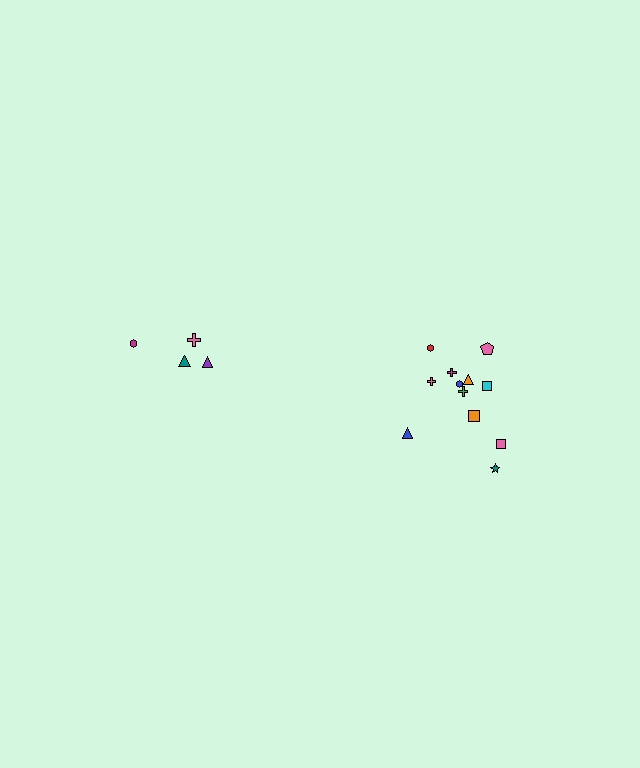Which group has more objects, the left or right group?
The right group.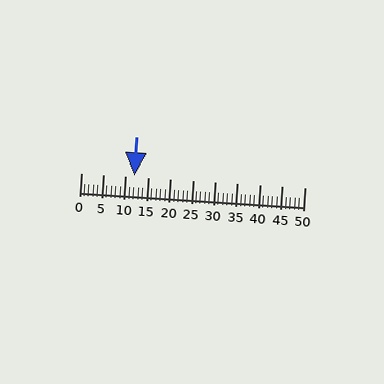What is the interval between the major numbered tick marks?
The major tick marks are spaced 5 units apart.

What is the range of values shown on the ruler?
The ruler shows values from 0 to 50.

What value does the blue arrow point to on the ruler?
The blue arrow points to approximately 12.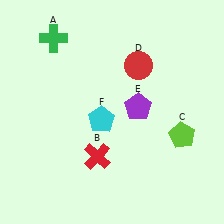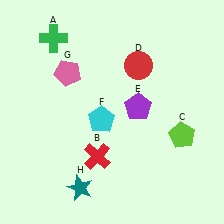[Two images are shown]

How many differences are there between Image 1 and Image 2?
There are 2 differences between the two images.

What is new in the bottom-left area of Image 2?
A teal star (H) was added in the bottom-left area of Image 2.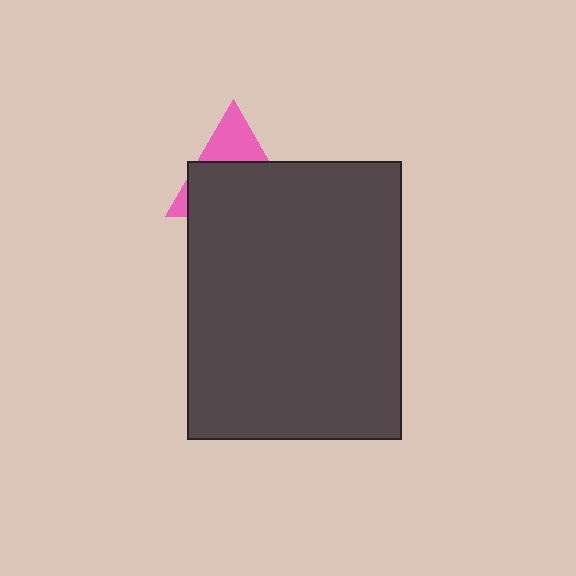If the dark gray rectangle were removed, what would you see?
You would see the complete pink triangle.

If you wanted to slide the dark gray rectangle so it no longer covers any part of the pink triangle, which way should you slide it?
Slide it down — that is the most direct way to separate the two shapes.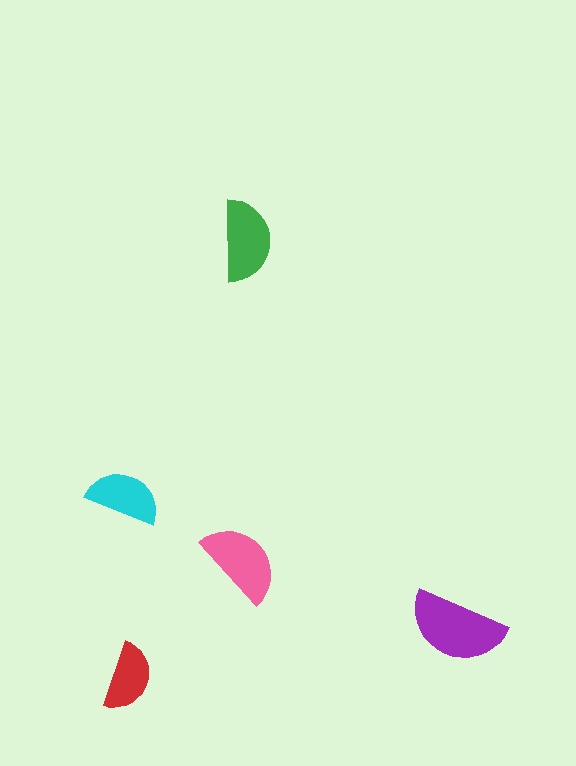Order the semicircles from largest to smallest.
the purple one, the pink one, the green one, the cyan one, the red one.